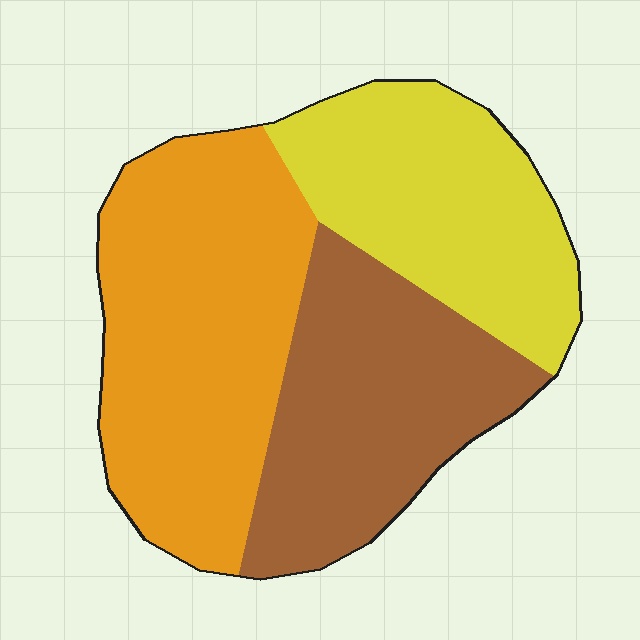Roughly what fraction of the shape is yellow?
Yellow takes up between a quarter and a half of the shape.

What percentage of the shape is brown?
Brown covers 31% of the shape.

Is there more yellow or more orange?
Orange.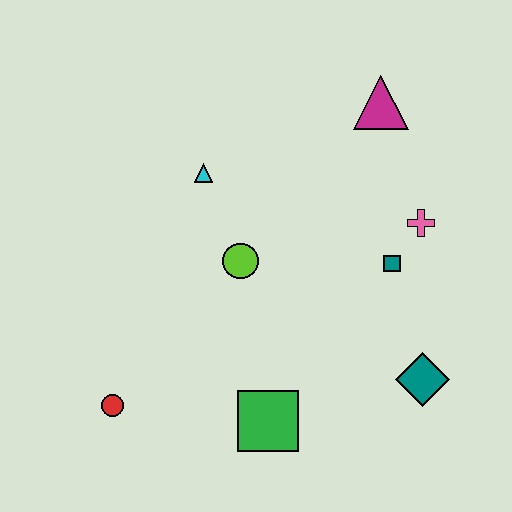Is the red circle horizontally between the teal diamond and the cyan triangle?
No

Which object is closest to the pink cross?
The teal square is closest to the pink cross.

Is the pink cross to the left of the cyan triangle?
No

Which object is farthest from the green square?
The magenta triangle is farthest from the green square.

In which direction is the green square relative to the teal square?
The green square is below the teal square.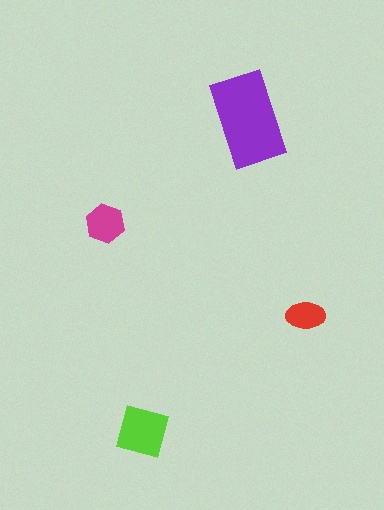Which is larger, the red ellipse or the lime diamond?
The lime diamond.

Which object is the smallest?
The red ellipse.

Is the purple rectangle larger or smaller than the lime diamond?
Larger.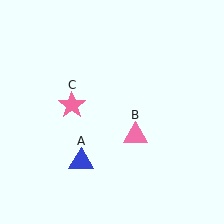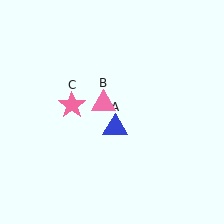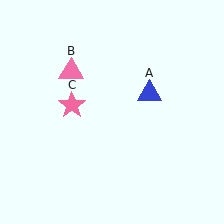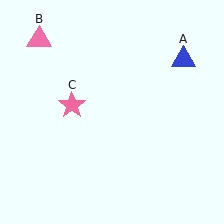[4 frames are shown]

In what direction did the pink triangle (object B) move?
The pink triangle (object B) moved up and to the left.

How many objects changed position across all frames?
2 objects changed position: blue triangle (object A), pink triangle (object B).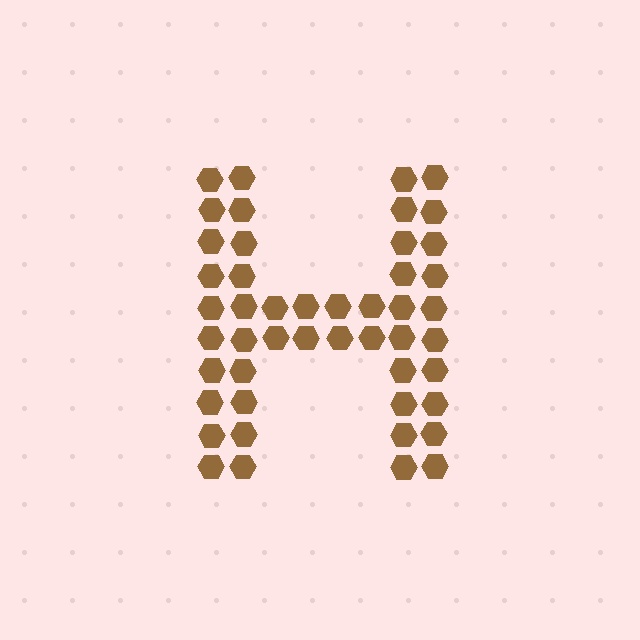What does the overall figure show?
The overall figure shows the letter H.